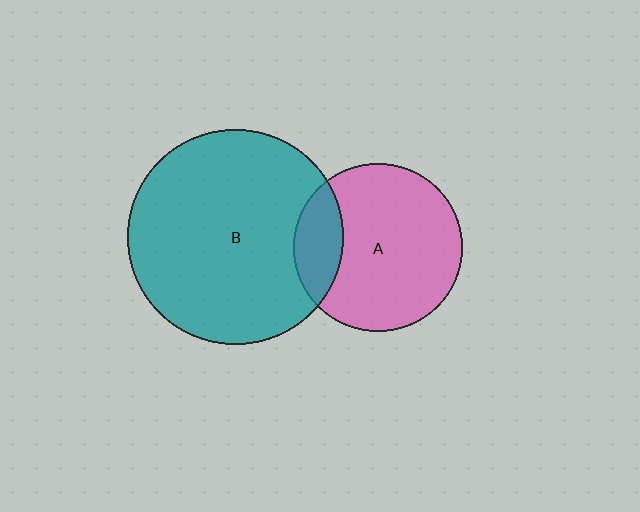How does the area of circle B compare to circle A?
Approximately 1.6 times.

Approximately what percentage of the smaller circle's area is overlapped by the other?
Approximately 20%.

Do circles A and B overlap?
Yes.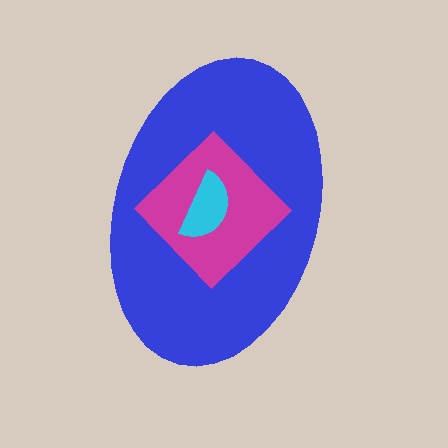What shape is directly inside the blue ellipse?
The magenta diamond.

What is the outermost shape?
The blue ellipse.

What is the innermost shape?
The cyan semicircle.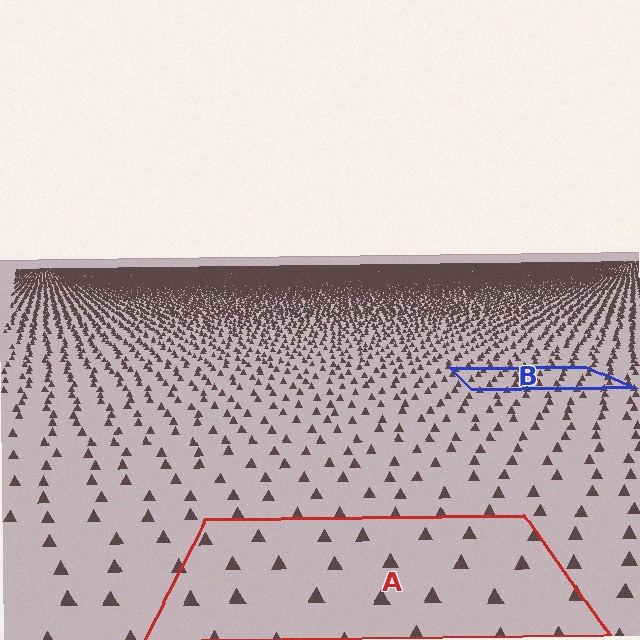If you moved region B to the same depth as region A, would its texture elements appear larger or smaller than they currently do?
They would appear larger. At a closer depth, the same texture elements are projected at a bigger on-screen size.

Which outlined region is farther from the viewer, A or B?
Region B is farther from the viewer — the texture elements inside it appear smaller and more densely packed.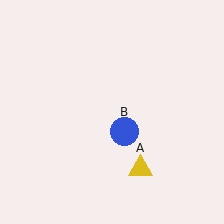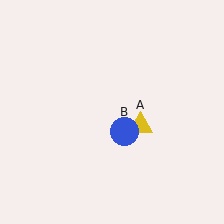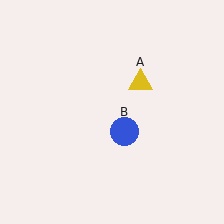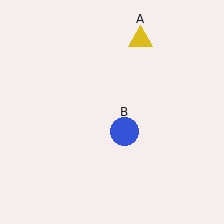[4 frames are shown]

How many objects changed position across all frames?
1 object changed position: yellow triangle (object A).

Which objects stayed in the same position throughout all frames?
Blue circle (object B) remained stationary.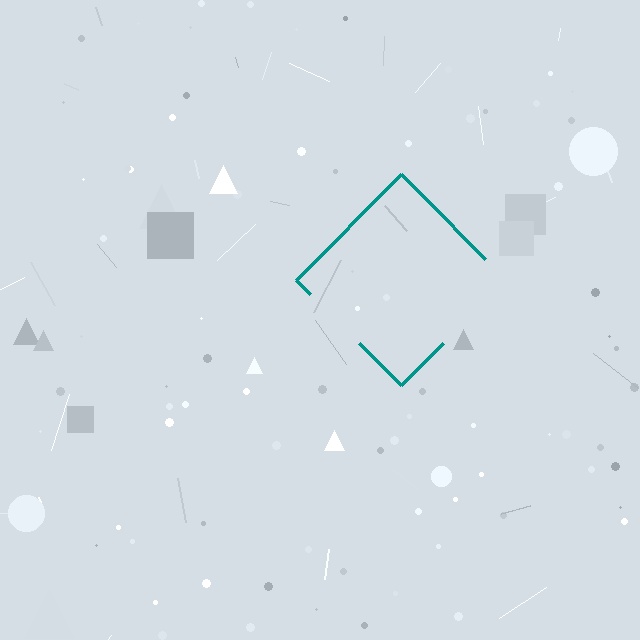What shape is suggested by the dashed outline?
The dashed outline suggests a diamond.